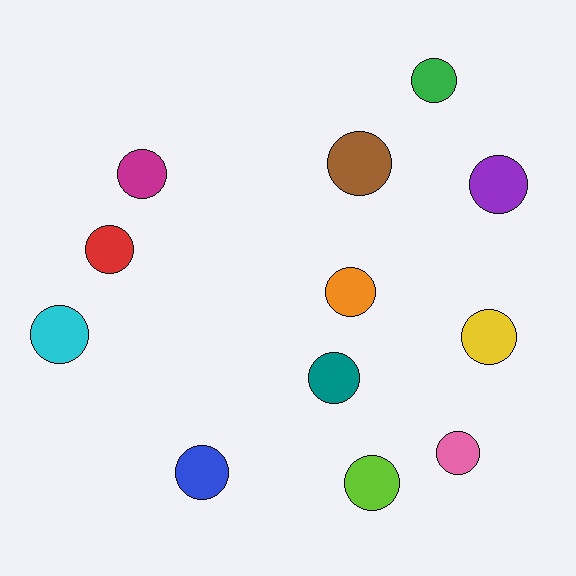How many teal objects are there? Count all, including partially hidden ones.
There is 1 teal object.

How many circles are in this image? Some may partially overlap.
There are 12 circles.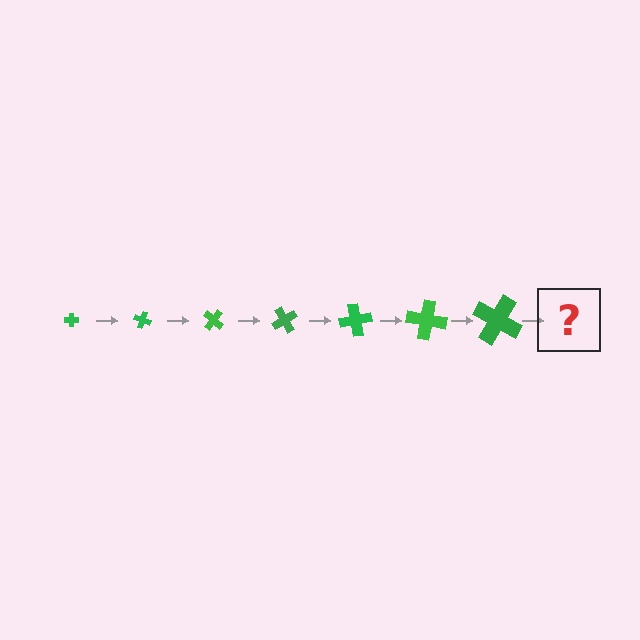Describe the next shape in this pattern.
It should be a cross, larger than the previous one and rotated 140 degrees from the start.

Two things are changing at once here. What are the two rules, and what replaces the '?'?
The two rules are that the cross grows larger each step and it rotates 20 degrees each step. The '?' should be a cross, larger than the previous one and rotated 140 degrees from the start.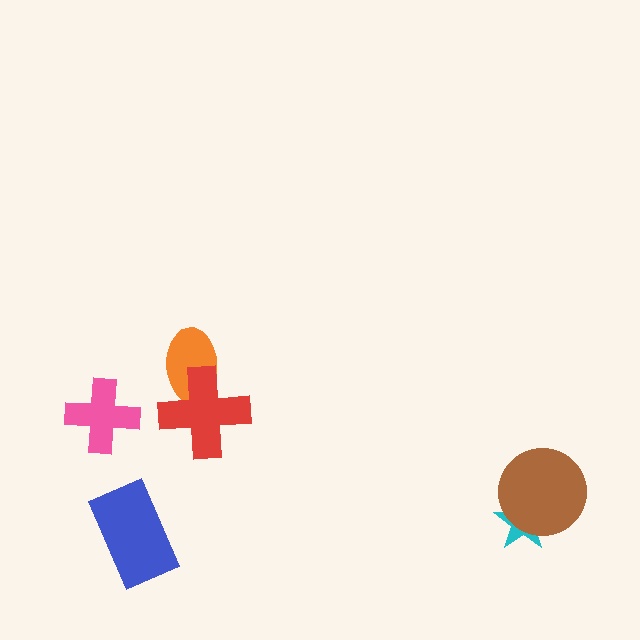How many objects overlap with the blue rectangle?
0 objects overlap with the blue rectangle.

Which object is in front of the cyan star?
The brown circle is in front of the cyan star.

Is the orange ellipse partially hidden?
Yes, it is partially covered by another shape.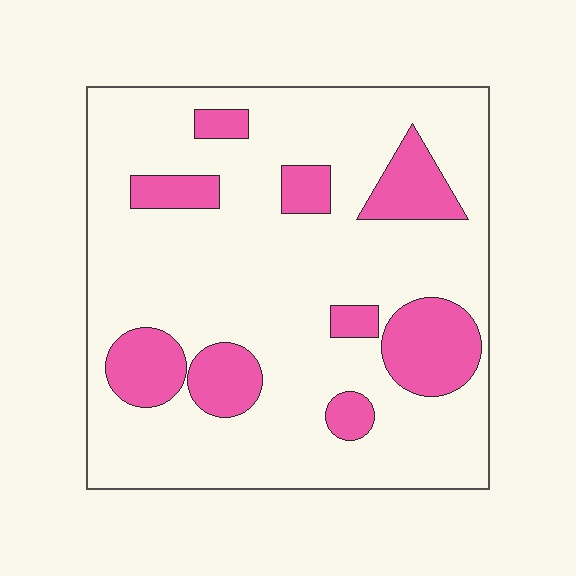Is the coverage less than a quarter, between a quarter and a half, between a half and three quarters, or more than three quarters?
Less than a quarter.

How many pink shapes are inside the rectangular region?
9.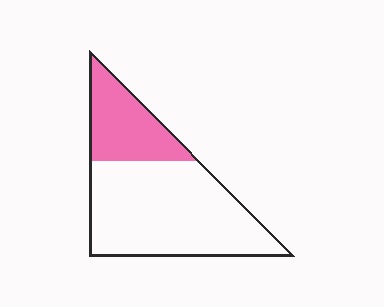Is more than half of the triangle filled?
No.